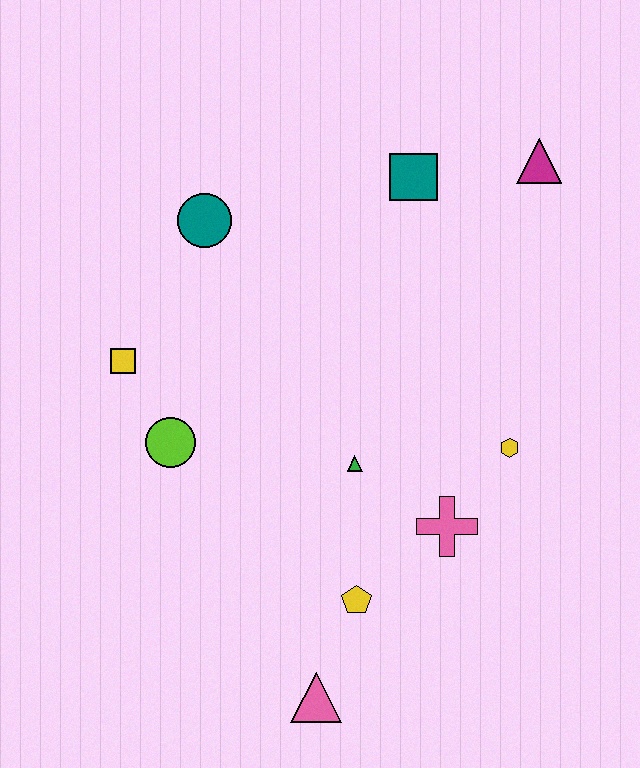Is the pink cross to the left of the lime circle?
No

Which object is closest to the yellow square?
The lime circle is closest to the yellow square.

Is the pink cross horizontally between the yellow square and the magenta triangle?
Yes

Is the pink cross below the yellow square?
Yes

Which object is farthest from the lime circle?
The magenta triangle is farthest from the lime circle.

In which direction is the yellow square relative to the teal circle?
The yellow square is below the teal circle.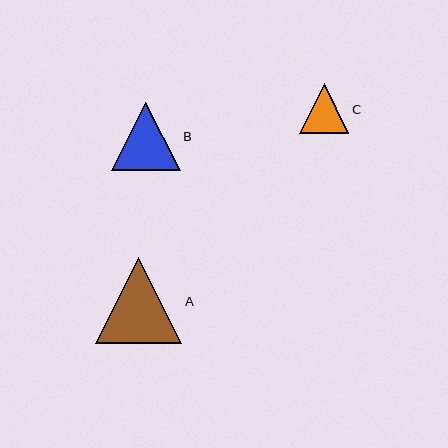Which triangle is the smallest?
Triangle C is the smallest with a size of approximately 50 pixels.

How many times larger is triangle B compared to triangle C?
Triangle B is approximately 1.4 times the size of triangle C.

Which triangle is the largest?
Triangle A is the largest with a size of approximately 86 pixels.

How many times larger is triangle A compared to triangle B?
Triangle A is approximately 1.3 times the size of triangle B.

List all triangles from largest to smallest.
From largest to smallest: A, B, C.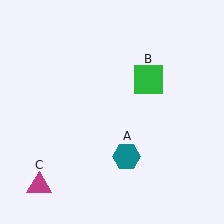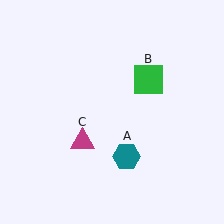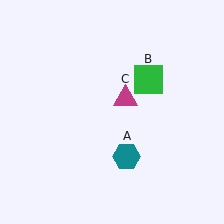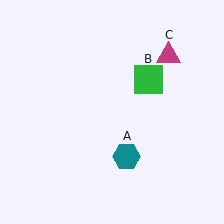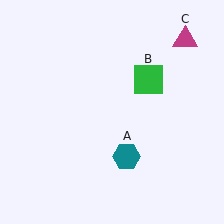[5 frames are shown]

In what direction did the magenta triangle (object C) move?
The magenta triangle (object C) moved up and to the right.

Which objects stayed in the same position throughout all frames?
Teal hexagon (object A) and green square (object B) remained stationary.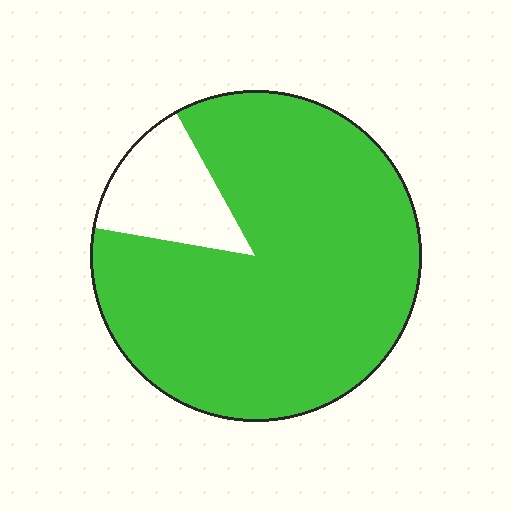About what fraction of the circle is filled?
About seven eighths (7/8).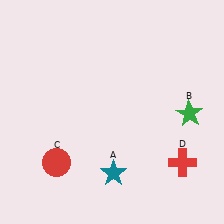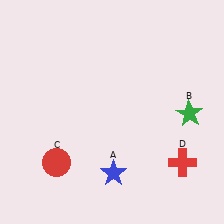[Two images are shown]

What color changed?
The star (A) changed from teal in Image 1 to blue in Image 2.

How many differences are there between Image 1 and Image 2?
There is 1 difference between the two images.